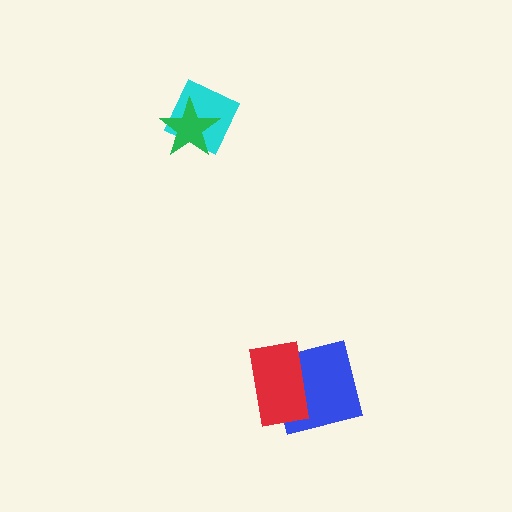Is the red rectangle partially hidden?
No, no other shape covers it.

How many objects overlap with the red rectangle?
1 object overlaps with the red rectangle.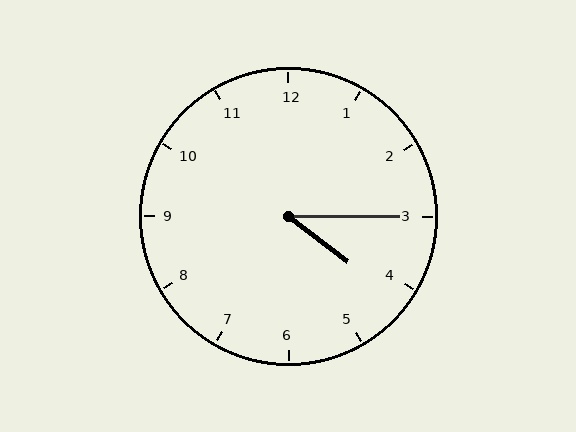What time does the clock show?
4:15.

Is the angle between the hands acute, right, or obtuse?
It is acute.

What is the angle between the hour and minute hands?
Approximately 38 degrees.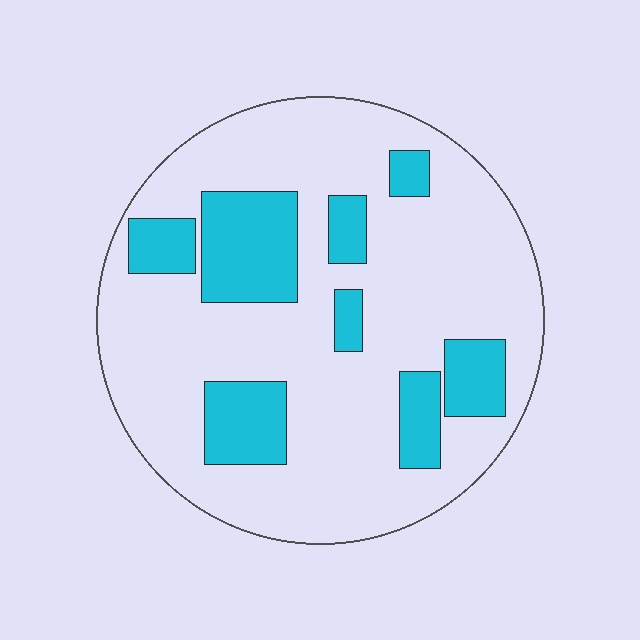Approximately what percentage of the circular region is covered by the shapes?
Approximately 25%.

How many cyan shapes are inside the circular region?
8.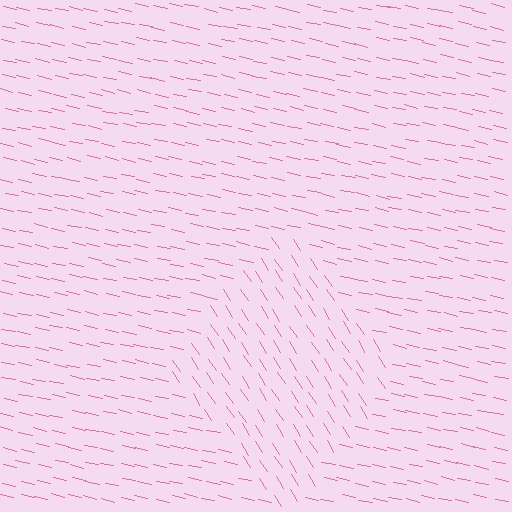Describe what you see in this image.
The image is filled with small pink line segments. A diamond region in the image has lines oriented differently from the surrounding lines, creating a visible texture boundary.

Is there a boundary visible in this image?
Yes, there is a texture boundary formed by a change in line orientation.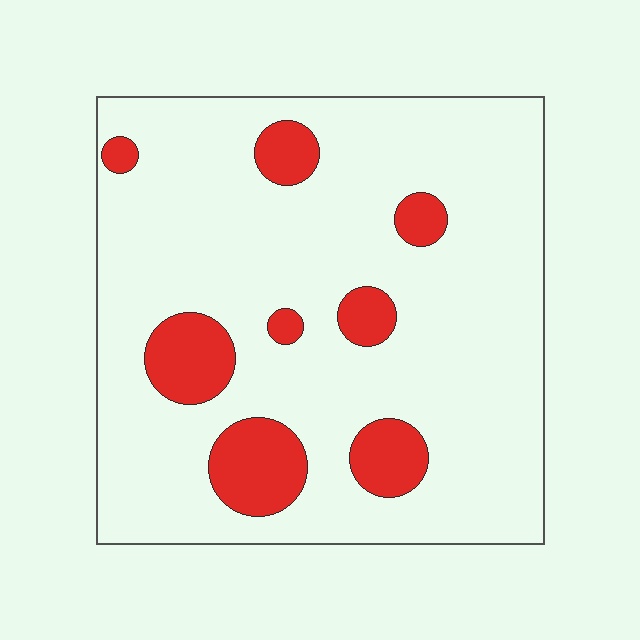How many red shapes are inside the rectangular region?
8.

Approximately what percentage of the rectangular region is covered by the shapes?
Approximately 15%.